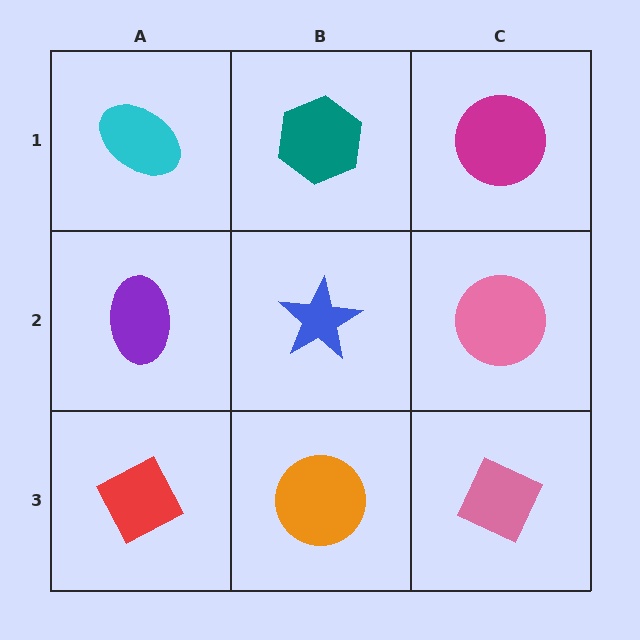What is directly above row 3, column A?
A purple ellipse.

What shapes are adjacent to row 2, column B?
A teal hexagon (row 1, column B), an orange circle (row 3, column B), a purple ellipse (row 2, column A), a pink circle (row 2, column C).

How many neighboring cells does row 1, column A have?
2.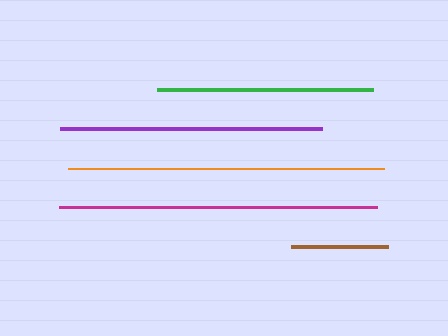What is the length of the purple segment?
The purple segment is approximately 263 pixels long.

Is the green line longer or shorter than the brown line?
The green line is longer than the brown line.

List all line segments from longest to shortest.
From longest to shortest: magenta, orange, purple, green, brown.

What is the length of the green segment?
The green segment is approximately 216 pixels long.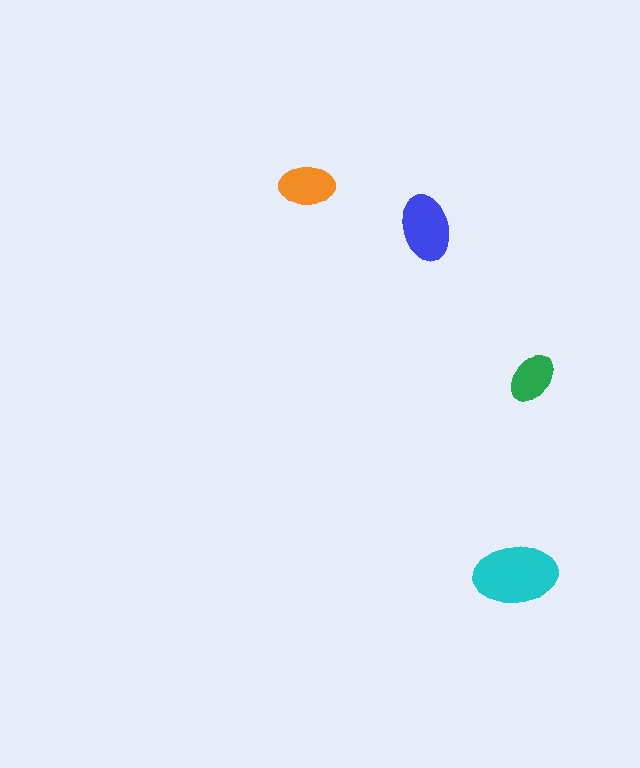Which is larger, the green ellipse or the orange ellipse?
The orange one.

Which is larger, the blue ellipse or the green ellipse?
The blue one.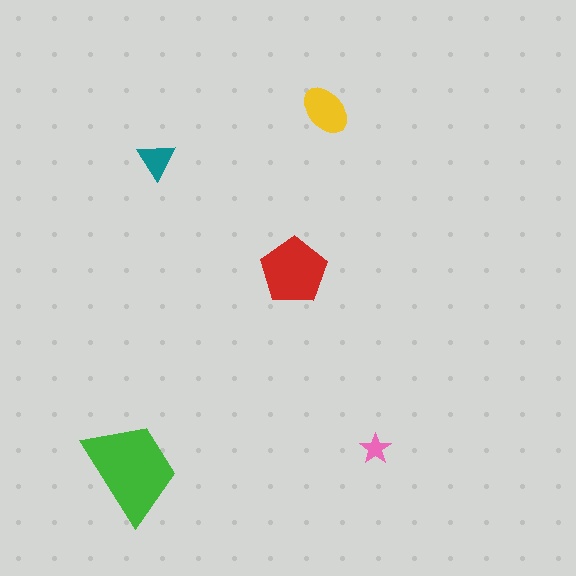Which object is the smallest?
The pink star.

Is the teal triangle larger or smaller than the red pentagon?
Smaller.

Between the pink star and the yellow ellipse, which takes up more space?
The yellow ellipse.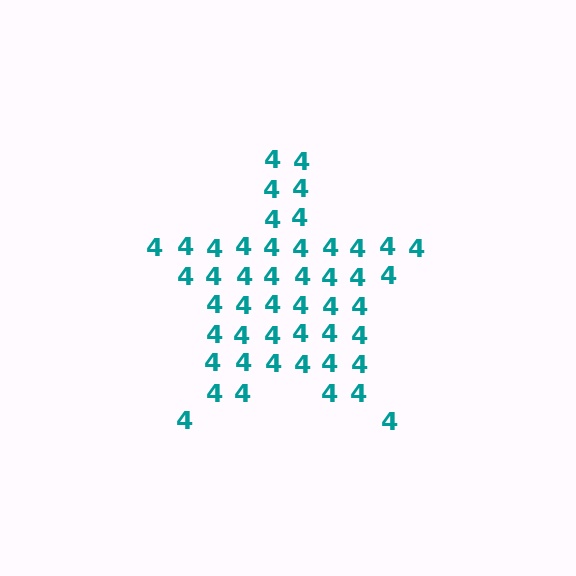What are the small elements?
The small elements are digit 4's.